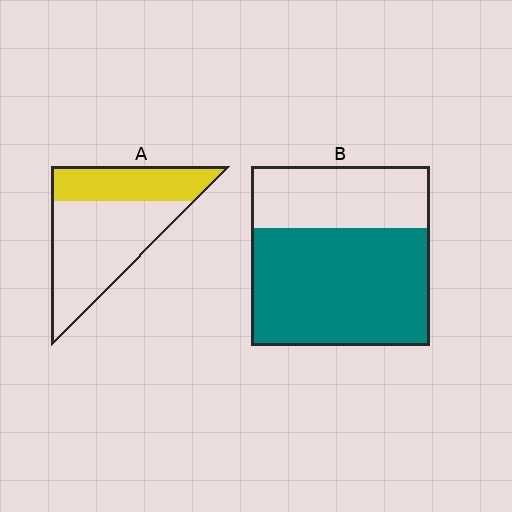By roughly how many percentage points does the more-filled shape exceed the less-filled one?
By roughly 30 percentage points (B over A).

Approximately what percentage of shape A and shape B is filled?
A is approximately 35% and B is approximately 65%.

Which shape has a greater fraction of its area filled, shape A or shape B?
Shape B.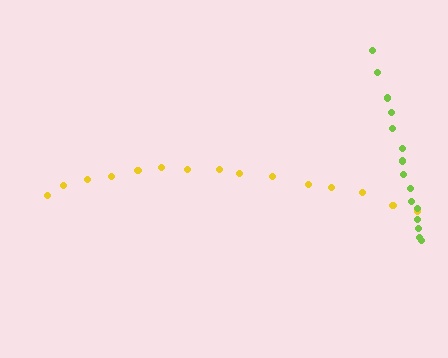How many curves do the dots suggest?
There are 2 distinct paths.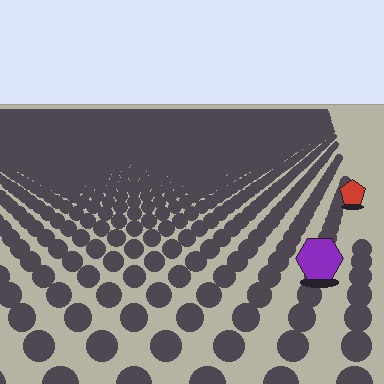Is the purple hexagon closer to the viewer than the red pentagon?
Yes. The purple hexagon is closer — you can tell from the texture gradient: the ground texture is coarser near it.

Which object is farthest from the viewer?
The red pentagon is farthest from the viewer. It appears smaller and the ground texture around it is denser.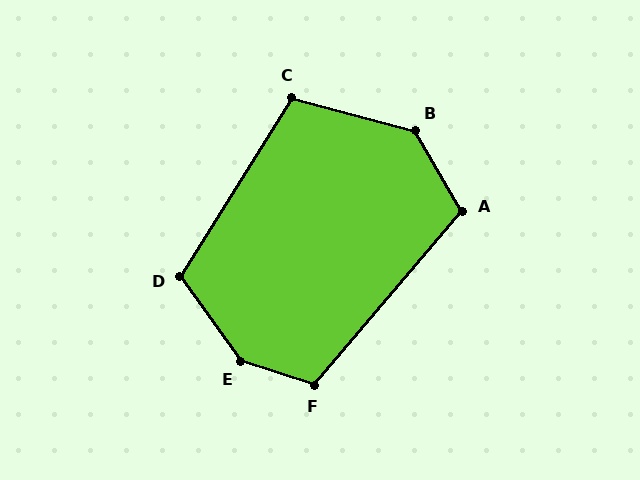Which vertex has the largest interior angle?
E, at approximately 143 degrees.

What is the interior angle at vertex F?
Approximately 113 degrees (obtuse).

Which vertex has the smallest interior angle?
C, at approximately 107 degrees.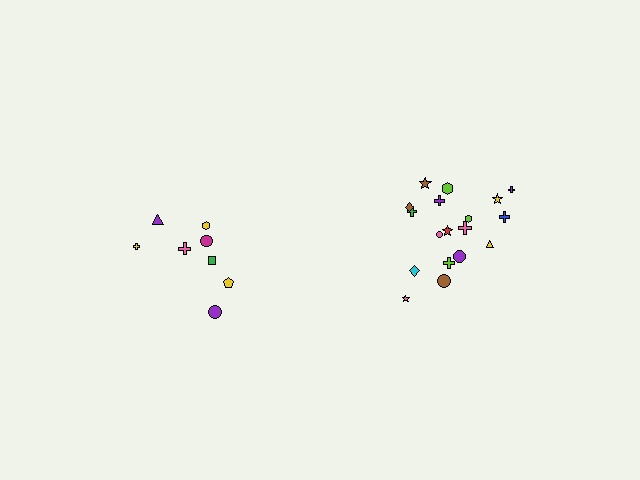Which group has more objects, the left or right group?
The right group.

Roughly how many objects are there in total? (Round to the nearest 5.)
Roughly 25 objects in total.